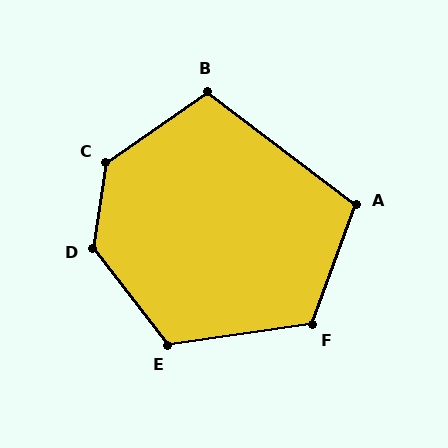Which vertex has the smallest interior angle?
A, at approximately 107 degrees.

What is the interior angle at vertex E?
Approximately 120 degrees (obtuse).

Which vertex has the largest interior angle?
D, at approximately 134 degrees.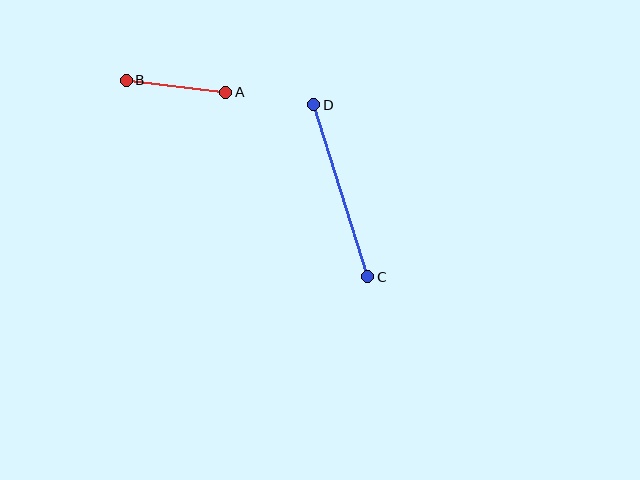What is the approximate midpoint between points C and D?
The midpoint is at approximately (341, 191) pixels.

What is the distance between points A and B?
The distance is approximately 100 pixels.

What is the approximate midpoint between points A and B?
The midpoint is at approximately (176, 86) pixels.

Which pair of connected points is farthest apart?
Points C and D are farthest apart.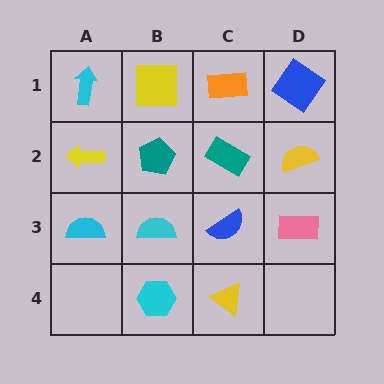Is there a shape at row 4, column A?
No, that cell is empty.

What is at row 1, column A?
A cyan arrow.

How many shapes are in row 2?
4 shapes.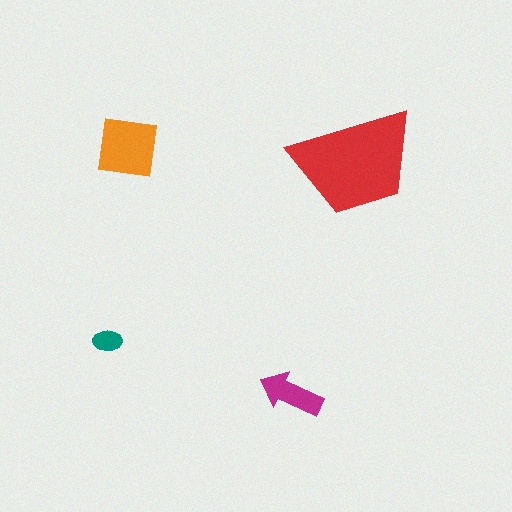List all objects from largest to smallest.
The red trapezoid, the orange square, the magenta arrow, the teal ellipse.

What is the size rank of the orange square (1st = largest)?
2nd.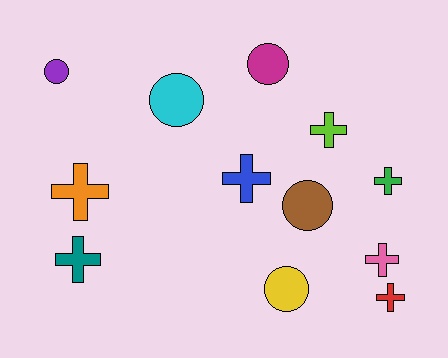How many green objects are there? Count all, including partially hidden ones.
There is 1 green object.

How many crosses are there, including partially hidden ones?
There are 7 crosses.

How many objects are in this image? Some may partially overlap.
There are 12 objects.